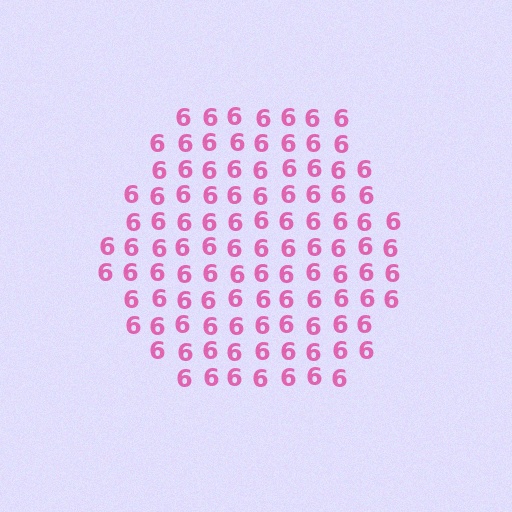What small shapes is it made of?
It is made of small digit 6's.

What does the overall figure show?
The overall figure shows a hexagon.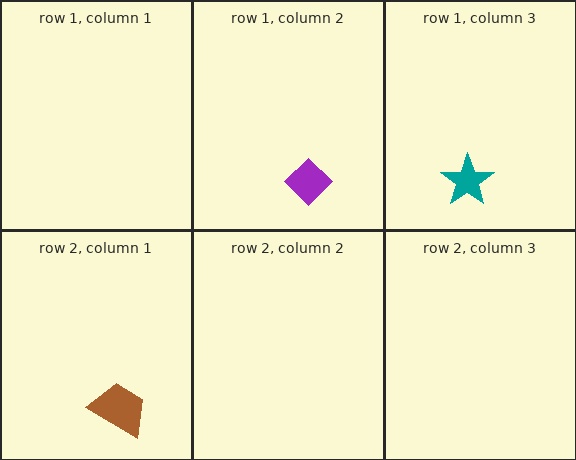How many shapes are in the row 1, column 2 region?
1.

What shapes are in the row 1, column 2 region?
The purple diamond.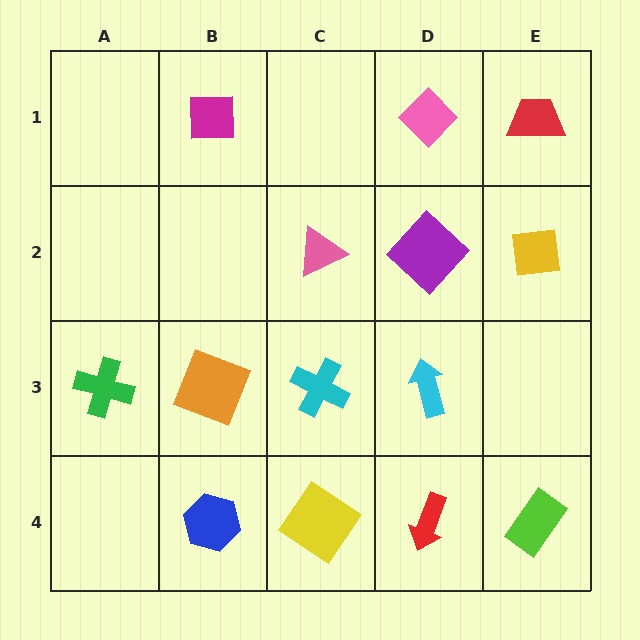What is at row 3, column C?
A cyan cross.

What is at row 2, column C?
A pink triangle.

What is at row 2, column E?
A yellow square.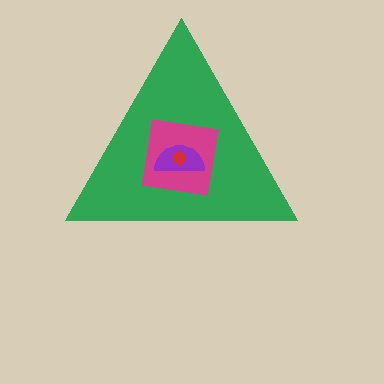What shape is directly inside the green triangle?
The magenta square.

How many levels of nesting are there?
4.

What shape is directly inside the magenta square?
The purple semicircle.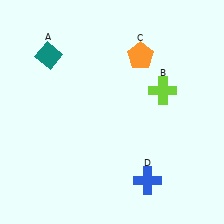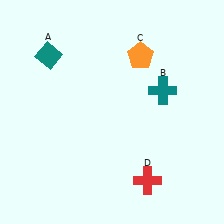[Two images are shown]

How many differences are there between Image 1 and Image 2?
There are 2 differences between the two images.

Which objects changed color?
B changed from lime to teal. D changed from blue to red.